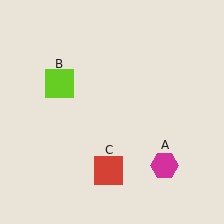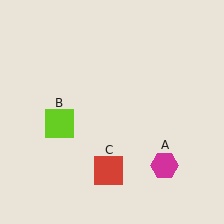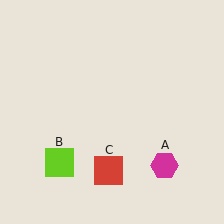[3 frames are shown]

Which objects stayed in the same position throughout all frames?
Magenta hexagon (object A) and red square (object C) remained stationary.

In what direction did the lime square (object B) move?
The lime square (object B) moved down.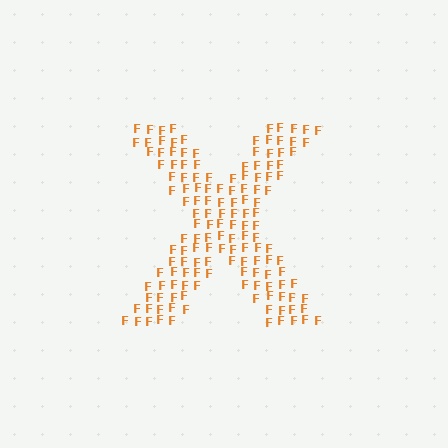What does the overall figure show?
The overall figure shows the letter X.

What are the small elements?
The small elements are letter F's.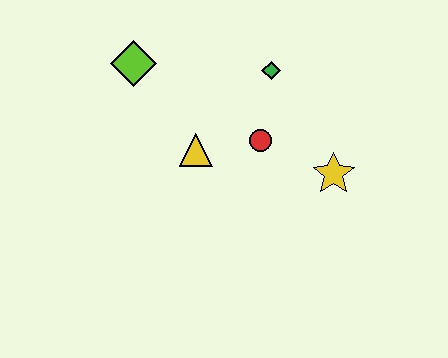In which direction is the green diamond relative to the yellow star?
The green diamond is above the yellow star.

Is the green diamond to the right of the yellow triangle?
Yes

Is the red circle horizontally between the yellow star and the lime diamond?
Yes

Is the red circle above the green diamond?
No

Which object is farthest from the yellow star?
The lime diamond is farthest from the yellow star.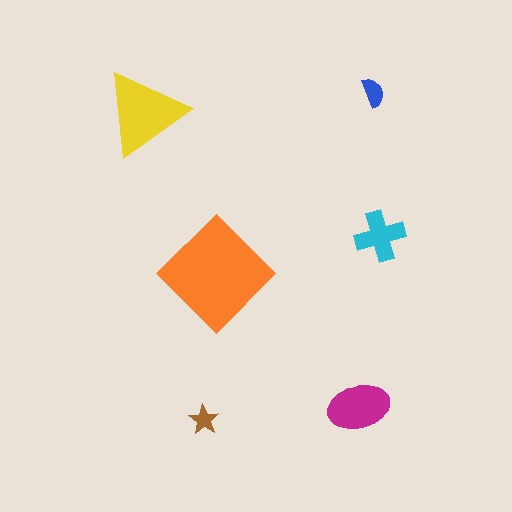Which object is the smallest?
The brown star.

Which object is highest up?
The blue semicircle is topmost.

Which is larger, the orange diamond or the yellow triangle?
The orange diamond.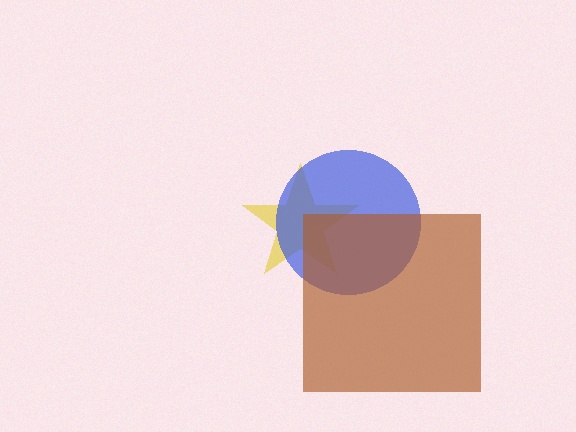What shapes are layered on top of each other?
The layered shapes are: a yellow star, a blue circle, a brown square.